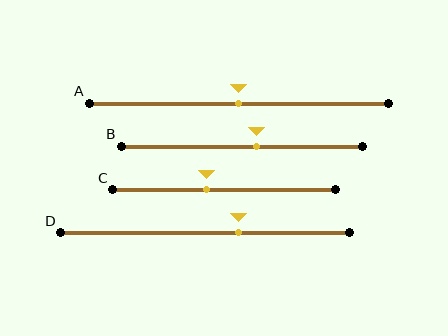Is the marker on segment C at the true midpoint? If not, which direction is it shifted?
No, the marker on segment C is shifted to the left by about 8% of the segment length.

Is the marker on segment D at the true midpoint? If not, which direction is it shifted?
No, the marker on segment D is shifted to the right by about 12% of the segment length.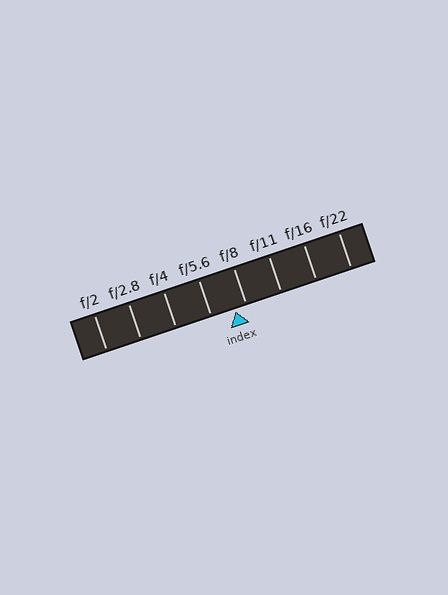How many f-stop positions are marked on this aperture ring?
There are 8 f-stop positions marked.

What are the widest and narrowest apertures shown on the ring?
The widest aperture shown is f/2 and the narrowest is f/22.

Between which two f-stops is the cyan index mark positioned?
The index mark is between f/5.6 and f/8.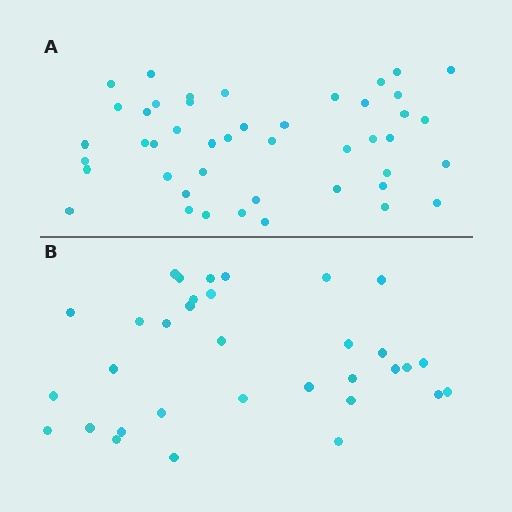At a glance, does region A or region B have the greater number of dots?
Region A (the top region) has more dots.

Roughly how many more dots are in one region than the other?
Region A has roughly 12 or so more dots than region B.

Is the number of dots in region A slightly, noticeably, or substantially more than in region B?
Region A has noticeably more, but not dramatically so. The ratio is roughly 1.4 to 1.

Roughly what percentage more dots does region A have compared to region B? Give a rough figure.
About 35% more.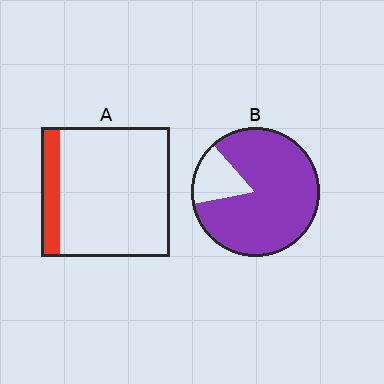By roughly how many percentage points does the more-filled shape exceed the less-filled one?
By roughly 70 percentage points (B over A).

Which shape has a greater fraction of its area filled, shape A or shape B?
Shape B.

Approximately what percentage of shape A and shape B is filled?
A is approximately 15% and B is approximately 85%.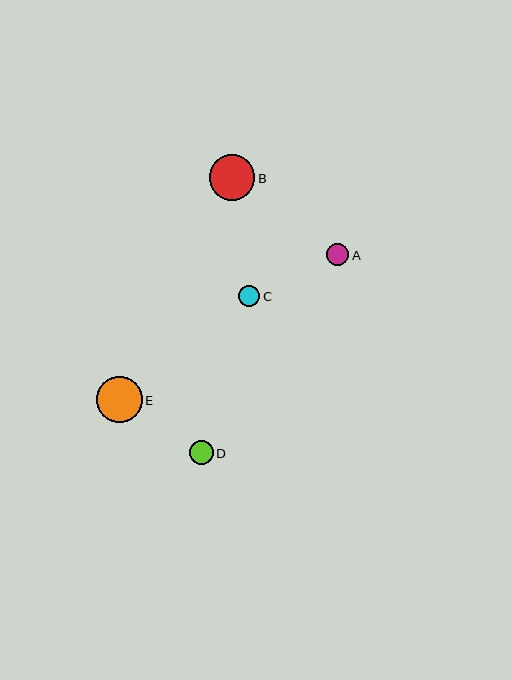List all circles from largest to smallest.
From largest to smallest: E, B, D, A, C.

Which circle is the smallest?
Circle C is the smallest with a size of approximately 21 pixels.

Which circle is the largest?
Circle E is the largest with a size of approximately 46 pixels.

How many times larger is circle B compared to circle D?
Circle B is approximately 1.9 times the size of circle D.